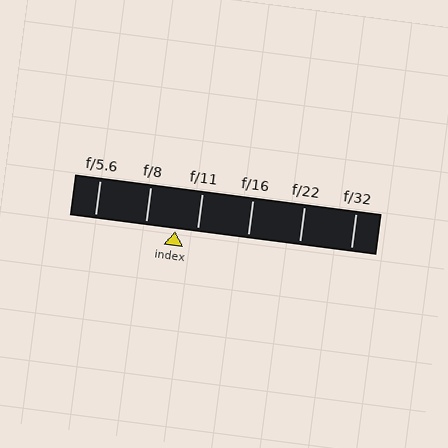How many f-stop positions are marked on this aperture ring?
There are 6 f-stop positions marked.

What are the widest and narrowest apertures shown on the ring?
The widest aperture shown is f/5.6 and the narrowest is f/32.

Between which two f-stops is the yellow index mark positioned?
The index mark is between f/8 and f/11.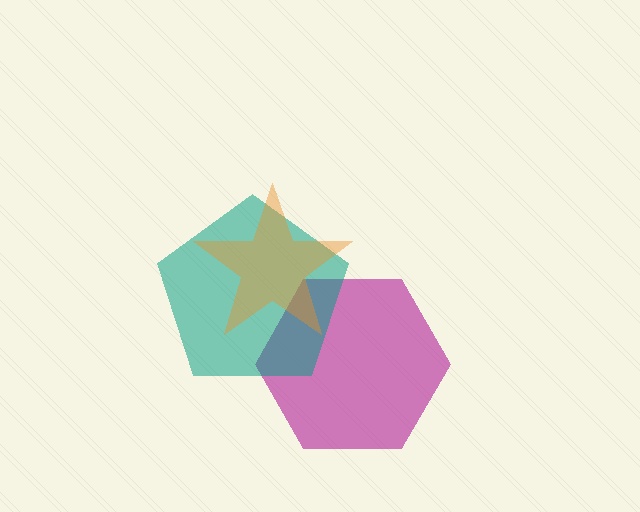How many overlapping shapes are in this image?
There are 3 overlapping shapes in the image.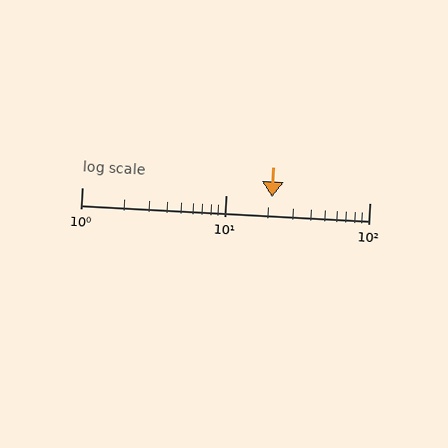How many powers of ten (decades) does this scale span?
The scale spans 2 decades, from 1 to 100.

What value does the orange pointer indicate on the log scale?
The pointer indicates approximately 21.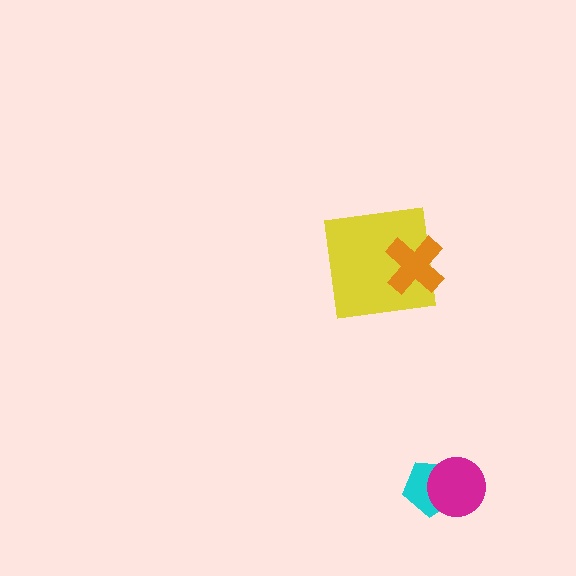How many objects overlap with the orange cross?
1 object overlaps with the orange cross.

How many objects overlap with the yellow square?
1 object overlaps with the yellow square.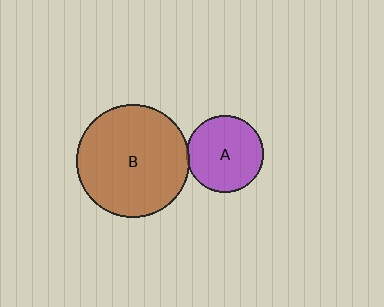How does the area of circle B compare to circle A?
Approximately 2.1 times.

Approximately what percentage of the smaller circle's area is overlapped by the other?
Approximately 5%.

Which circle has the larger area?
Circle B (brown).